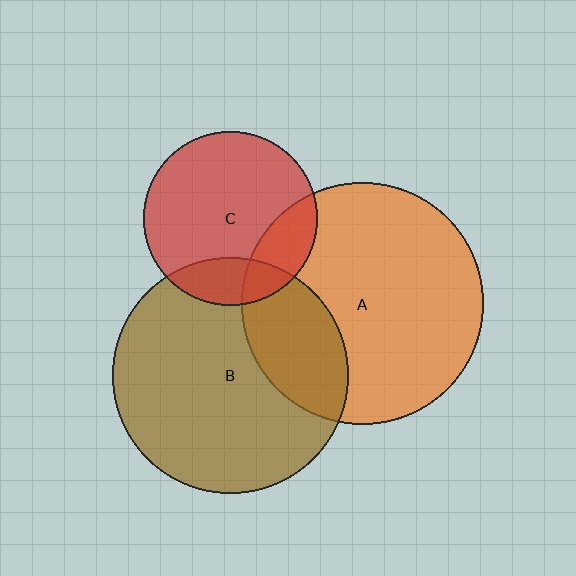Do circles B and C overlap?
Yes.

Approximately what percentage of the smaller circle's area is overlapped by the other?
Approximately 20%.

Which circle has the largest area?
Circle A (orange).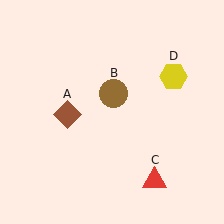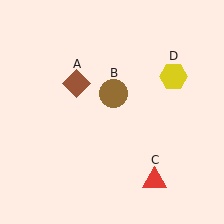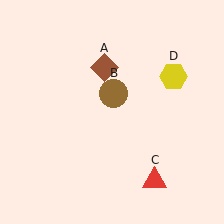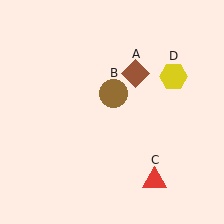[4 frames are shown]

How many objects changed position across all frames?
1 object changed position: brown diamond (object A).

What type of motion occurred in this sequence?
The brown diamond (object A) rotated clockwise around the center of the scene.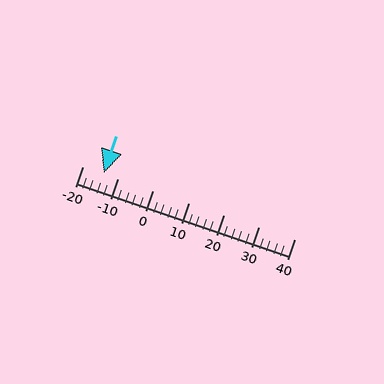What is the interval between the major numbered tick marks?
The major tick marks are spaced 10 units apart.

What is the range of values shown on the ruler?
The ruler shows values from -20 to 40.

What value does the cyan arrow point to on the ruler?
The cyan arrow points to approximately -14.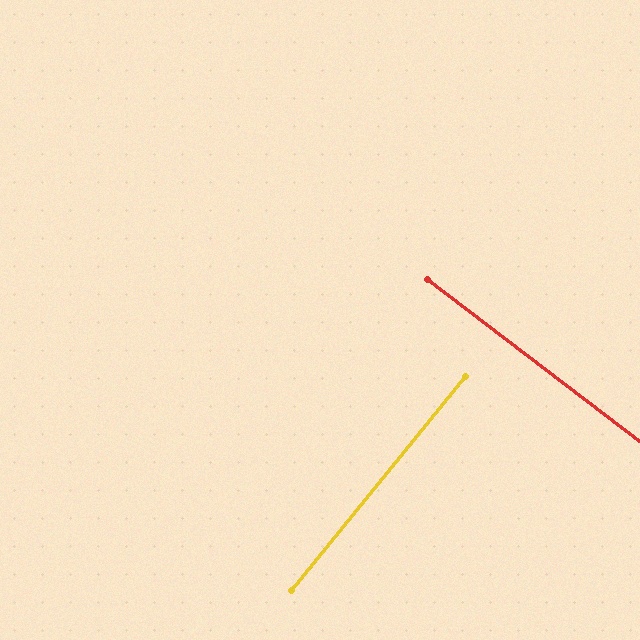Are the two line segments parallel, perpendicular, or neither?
Perpendicular — they meet at approximately 88°.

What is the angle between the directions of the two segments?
Approximately 88 degrees.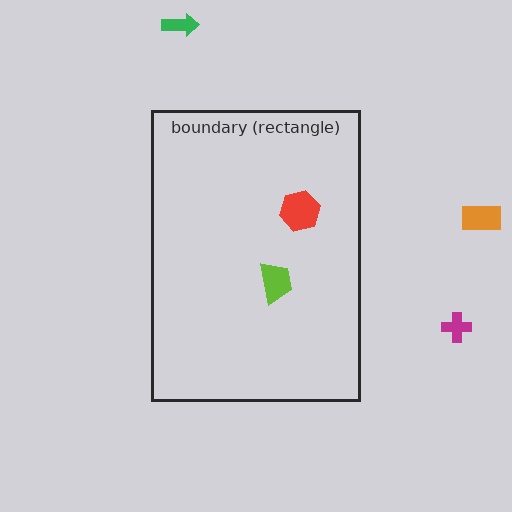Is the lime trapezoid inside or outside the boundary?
Inside.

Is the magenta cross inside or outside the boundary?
Outside.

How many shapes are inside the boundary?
2 inside, 3 outside.